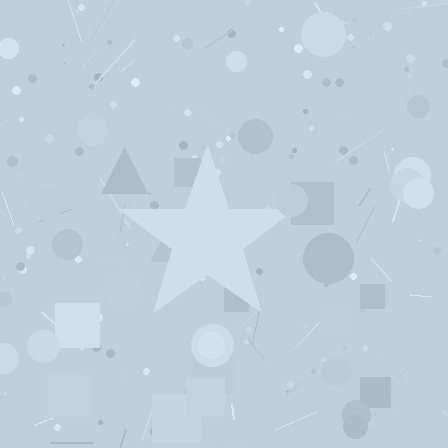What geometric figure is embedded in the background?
A star is embedded in the background.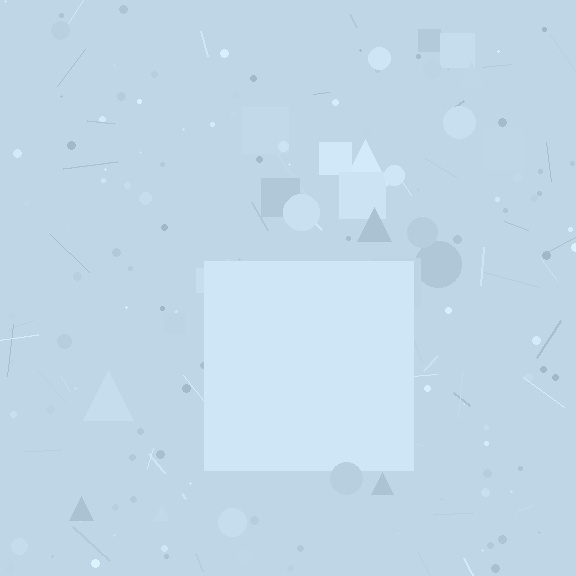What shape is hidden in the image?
A square is hidden in the image.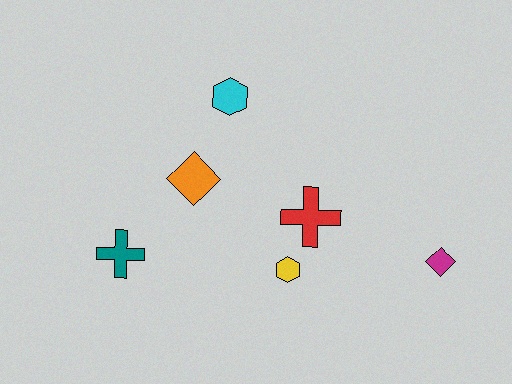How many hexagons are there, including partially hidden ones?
There are 2 hexagons.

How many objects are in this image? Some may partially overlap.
There are 6 objects.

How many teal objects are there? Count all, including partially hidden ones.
There is 1 teal object.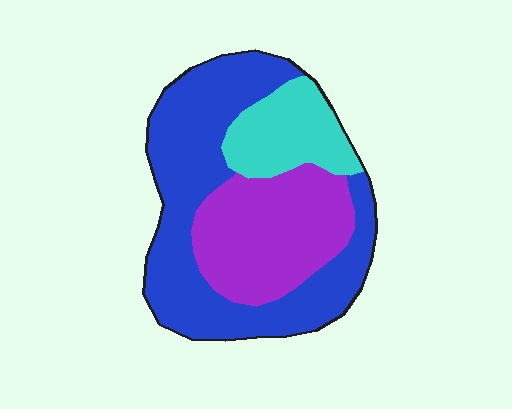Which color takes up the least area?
Cyan, at roughly 15%.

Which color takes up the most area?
Blue, at roughly 50%.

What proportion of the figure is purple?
Purple covers roughly 30% of the figure.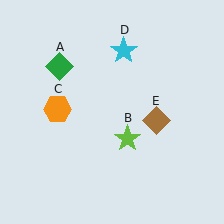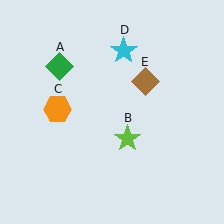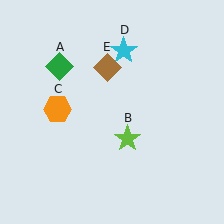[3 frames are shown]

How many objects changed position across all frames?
1 object changed position: brown diamond (object E).